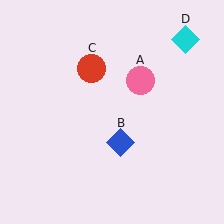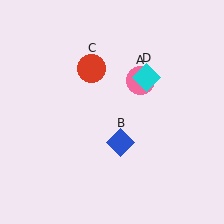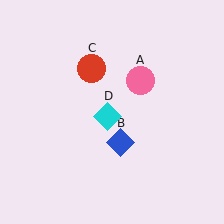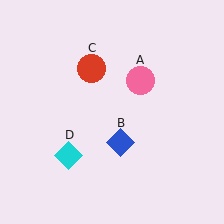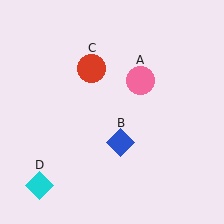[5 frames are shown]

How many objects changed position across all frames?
1 object changed position: cyan diamond (object D).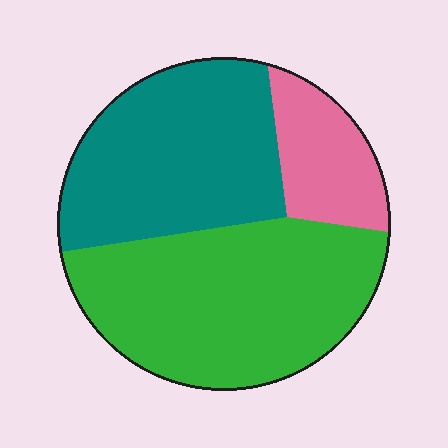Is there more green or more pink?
Green.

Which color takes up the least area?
Pink, at roughly 15%.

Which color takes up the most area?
Green, at roughly 45%.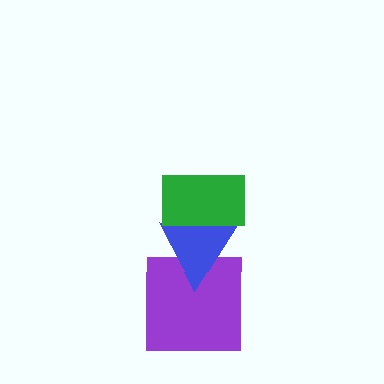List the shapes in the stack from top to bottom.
From top to bottom: the green rectangle, the blue triangle, the purple square.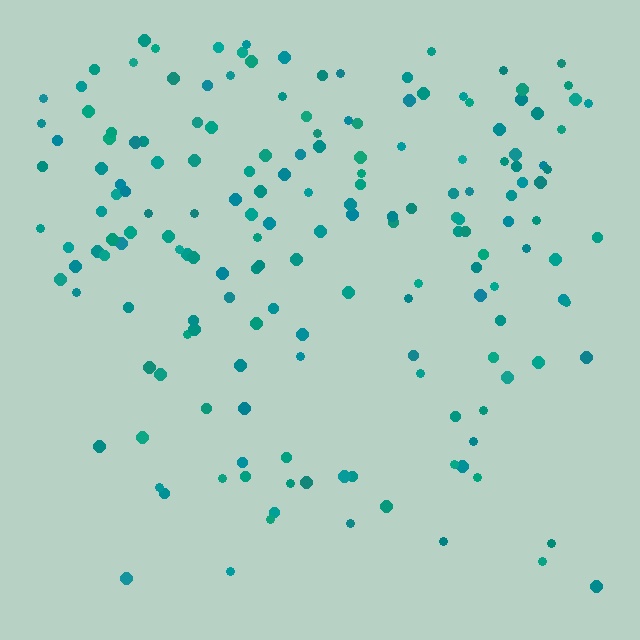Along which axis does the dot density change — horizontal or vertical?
Vertical.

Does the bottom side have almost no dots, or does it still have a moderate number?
Still a moderate number, just noticeably fewer than the top.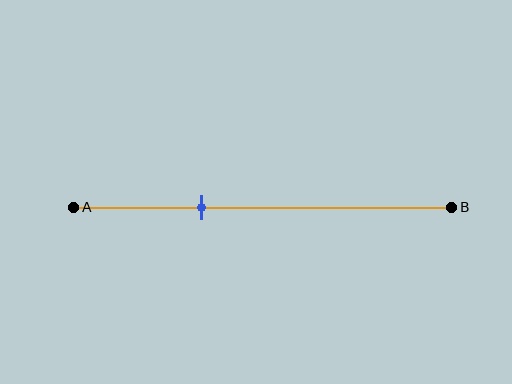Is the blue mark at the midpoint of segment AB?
No, the mark is at about 35% from A, not at the 50% midpoint.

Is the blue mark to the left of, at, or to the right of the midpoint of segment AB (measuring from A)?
The blue mark is to the left of the midpoint of segment AB.